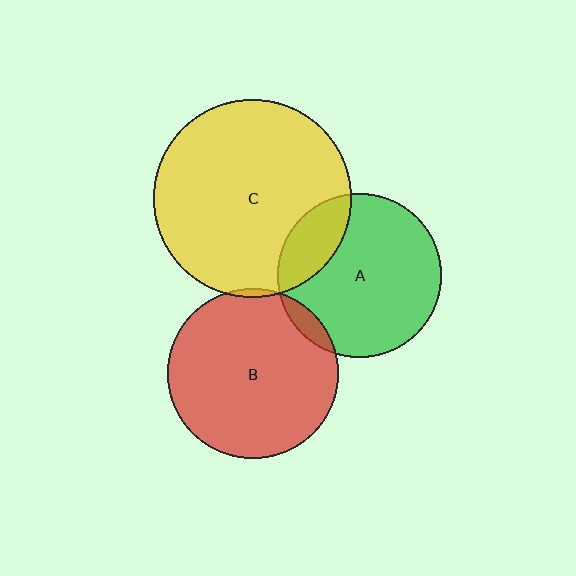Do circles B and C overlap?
Yes.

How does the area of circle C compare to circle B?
Approximately 1.3 times.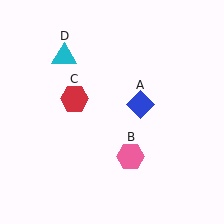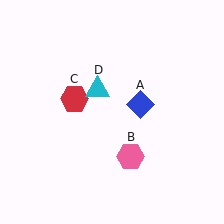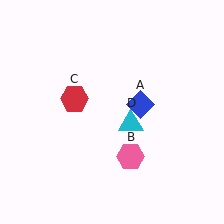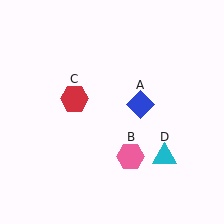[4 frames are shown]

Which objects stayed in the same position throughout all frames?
Blue diamond (object A) and pink hexagon (object B) and red hexagon (object C) remained stationary.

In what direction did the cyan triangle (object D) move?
The cyan triangle (object D) moved down and to the right.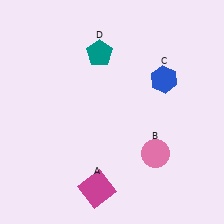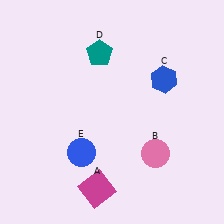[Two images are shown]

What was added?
A blue circle (E) was added in Image 2.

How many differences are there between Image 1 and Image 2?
There is 1 difference between the two images.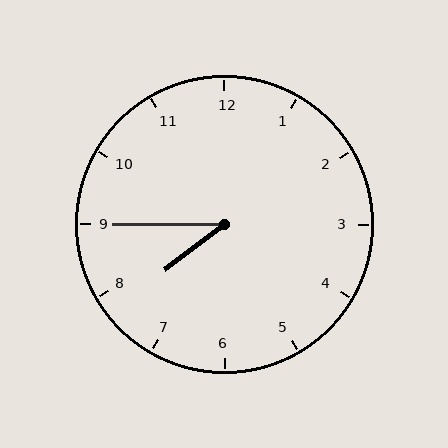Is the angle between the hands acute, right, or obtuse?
It is acute.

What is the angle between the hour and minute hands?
Approximately 38 degrees.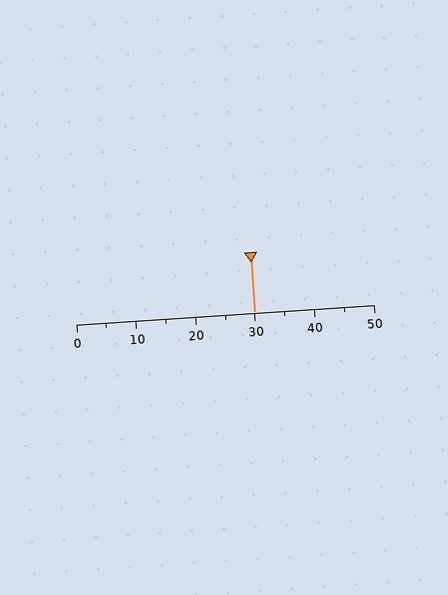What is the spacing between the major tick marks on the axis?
The major ticks are spaced 10 apart.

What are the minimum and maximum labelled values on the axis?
The axis runs from 0 to 50.